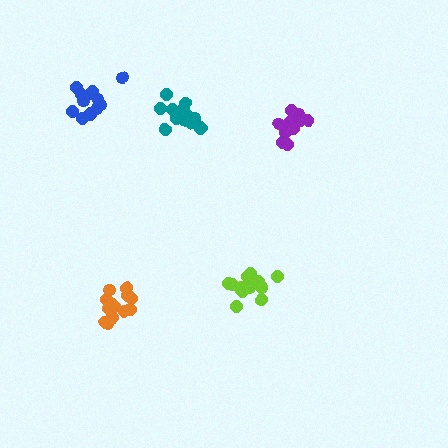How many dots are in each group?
Group 1: 11 dots, Group 2: 13 dots, Group 3: 15 dots, Group 4: 15 dots, Group 5: 15 dots (69 total).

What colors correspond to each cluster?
The clusters are colored: purple, orange, lime, teal, blue.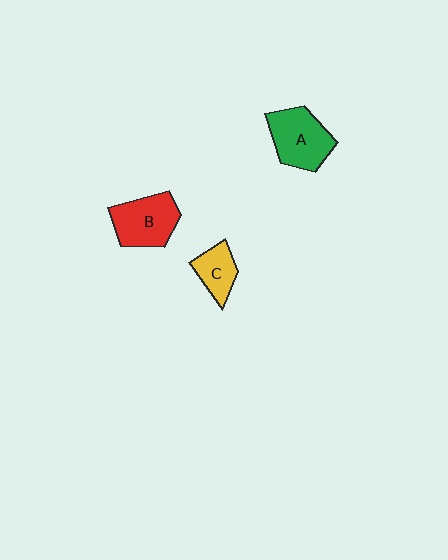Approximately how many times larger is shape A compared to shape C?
Approximately 1.7 times.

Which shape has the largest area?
Shape A (green).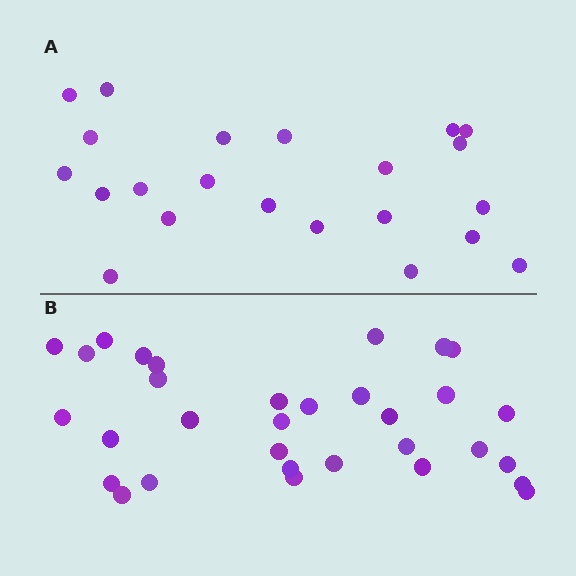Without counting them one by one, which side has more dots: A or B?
Region B (the bottom region) has more dots.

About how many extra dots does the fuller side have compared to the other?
Region B has roughly 10 or so more dots than region A.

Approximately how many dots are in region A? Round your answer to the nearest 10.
About 20 dots. (The exact count is 22, which rounds to 20.)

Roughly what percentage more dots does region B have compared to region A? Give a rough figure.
About 45% more.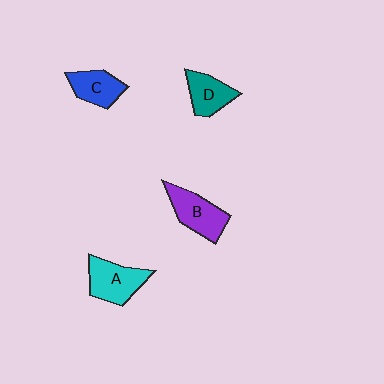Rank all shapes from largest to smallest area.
From largest to smallest: A (cyan), B (purple), C (blue), D (teal).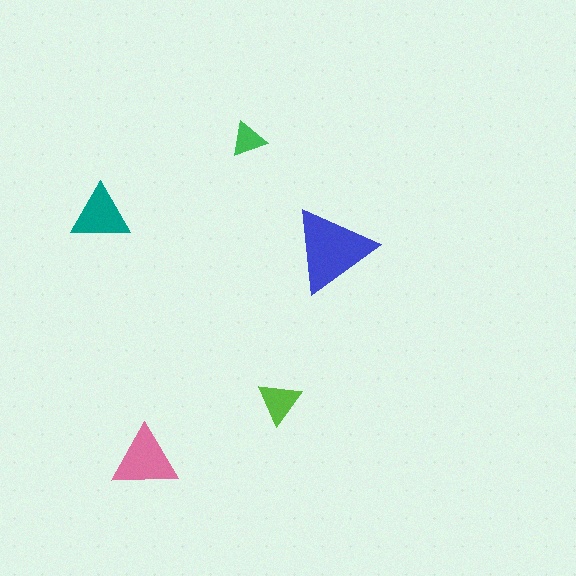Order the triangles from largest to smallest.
the blue one, the pink one, the teal one, the lime one, the green one.